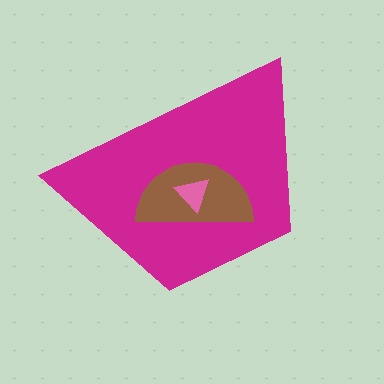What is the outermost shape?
The magenta trapezoid.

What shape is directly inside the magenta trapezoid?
The brown semicircle.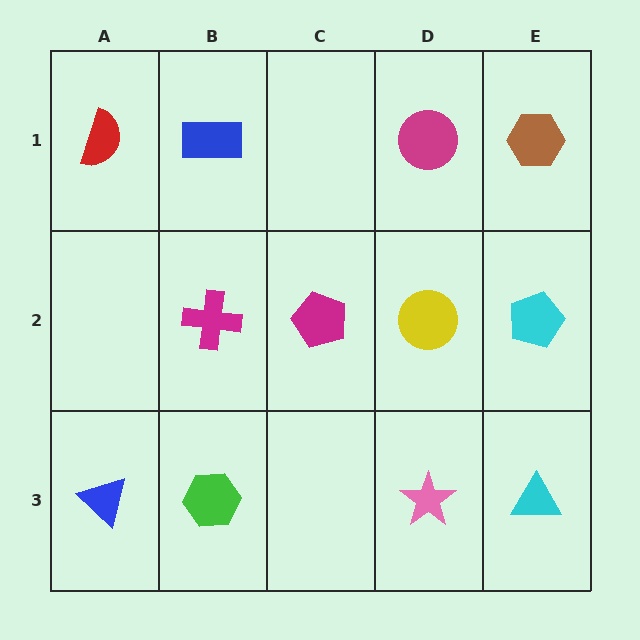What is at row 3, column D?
A pink star.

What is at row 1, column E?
A brown hexagon.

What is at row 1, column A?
A red semicircle.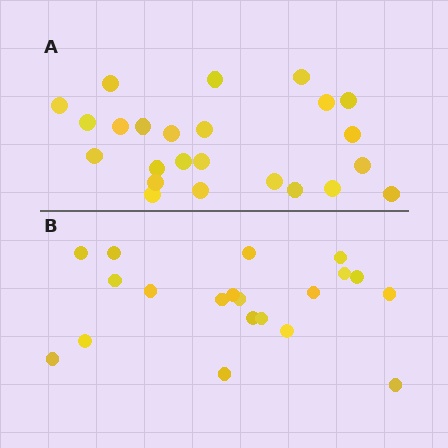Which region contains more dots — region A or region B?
Region A (the top region) has more dots.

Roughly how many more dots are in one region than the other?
Region A has about 4 more dots than region B.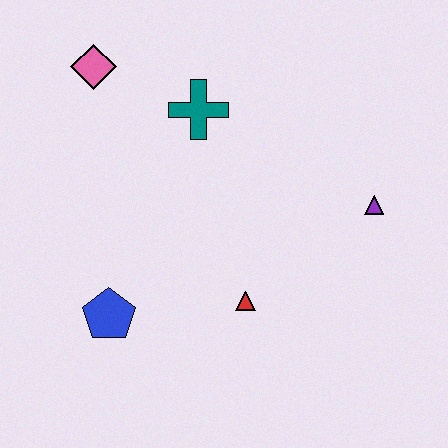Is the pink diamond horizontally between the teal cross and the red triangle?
No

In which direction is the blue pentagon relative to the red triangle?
The blue pentagon is to the left of the red triangle.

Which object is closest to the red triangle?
The blue pentagon is closest to the red triangle.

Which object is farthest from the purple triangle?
The pink diamond is farthest from the purple triangle.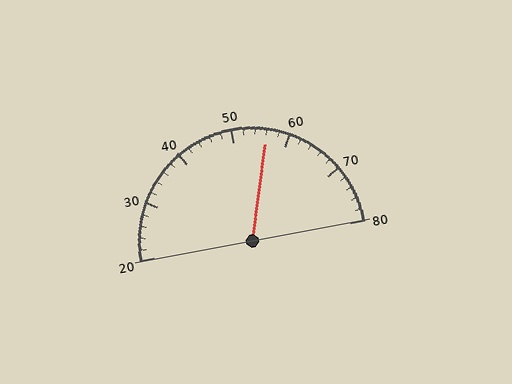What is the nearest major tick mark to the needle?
The nearest major tick mark is 60.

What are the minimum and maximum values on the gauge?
The gauge ranges from 20 to 80.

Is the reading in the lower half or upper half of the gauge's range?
The reading is in the upper half of the range (20 to 80).